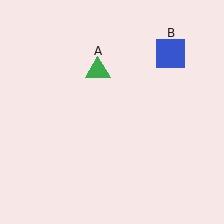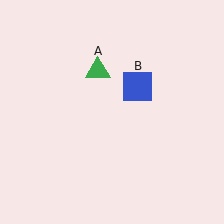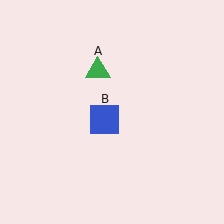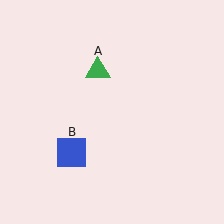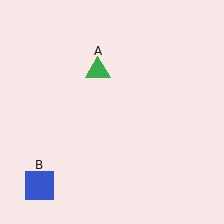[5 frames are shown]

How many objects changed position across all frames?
1 object changed position: blue square (object B).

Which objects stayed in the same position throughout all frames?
Green triangle (object A) remained stationary.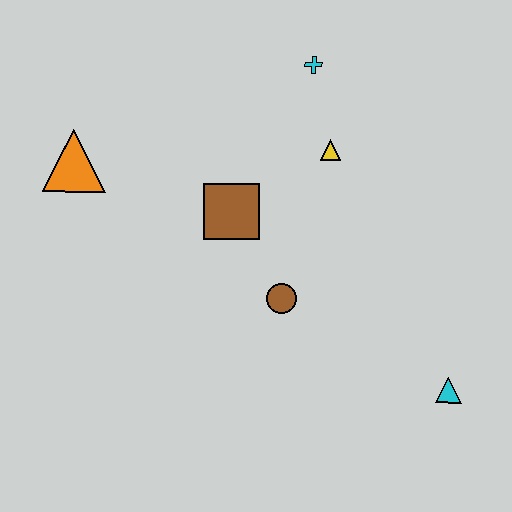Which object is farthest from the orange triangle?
The cyan triangle is farthest from the orange triangle.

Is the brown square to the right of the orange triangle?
Yes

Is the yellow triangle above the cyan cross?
No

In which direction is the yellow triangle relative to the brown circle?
The yellow triangle is above the brown circle.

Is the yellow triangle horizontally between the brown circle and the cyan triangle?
Yes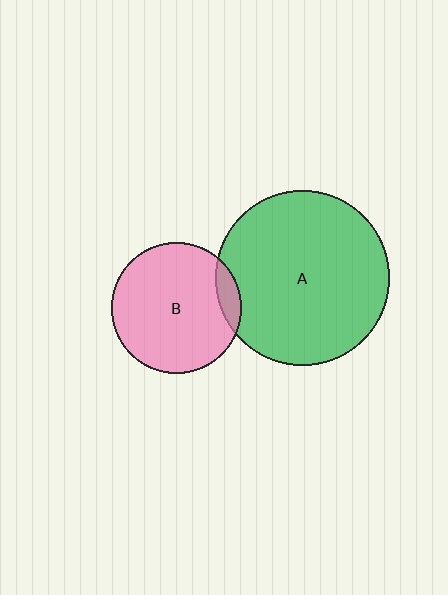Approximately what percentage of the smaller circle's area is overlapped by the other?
Approximately 10%.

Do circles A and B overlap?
Yes.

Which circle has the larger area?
Circle A (green).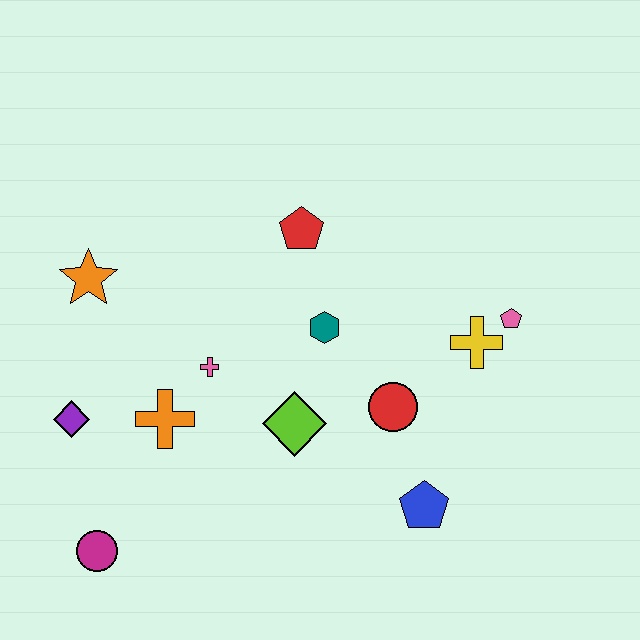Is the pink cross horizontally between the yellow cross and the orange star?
Yes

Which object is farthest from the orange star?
The pink pentagon is farthest from the orange star.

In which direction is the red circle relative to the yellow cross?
The red circle is to the left of the yellow cross.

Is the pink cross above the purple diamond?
Yes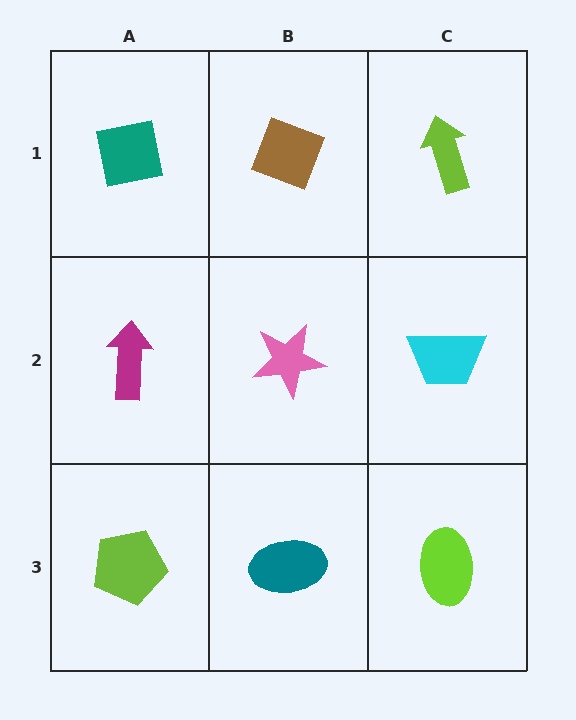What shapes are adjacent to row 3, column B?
A pink star (row 2, column B), a lime pentagon (row 3, column A), a lime ellipse (row 3, column C).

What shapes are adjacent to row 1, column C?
A cyan trapezoid (row 2, column C), a brown diamond (row 1, column B).